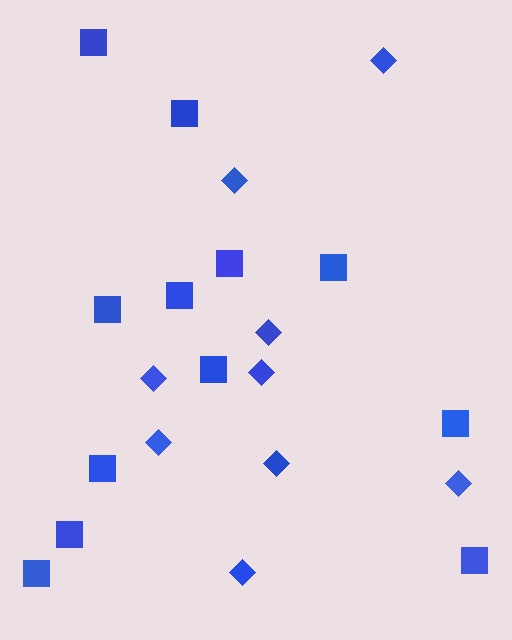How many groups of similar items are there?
There are 2 groups: one group of diamonds (9) and one group of squares (12).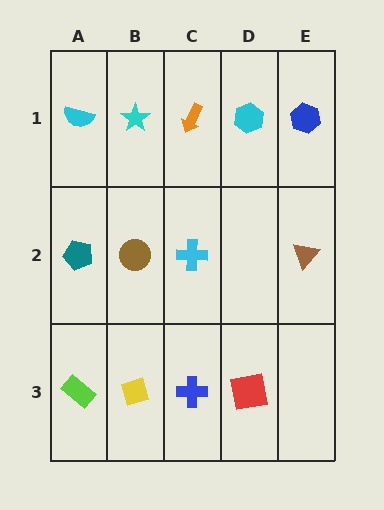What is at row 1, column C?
An orange arrow.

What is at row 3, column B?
A yellow diamond.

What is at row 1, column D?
A cyan hexagon.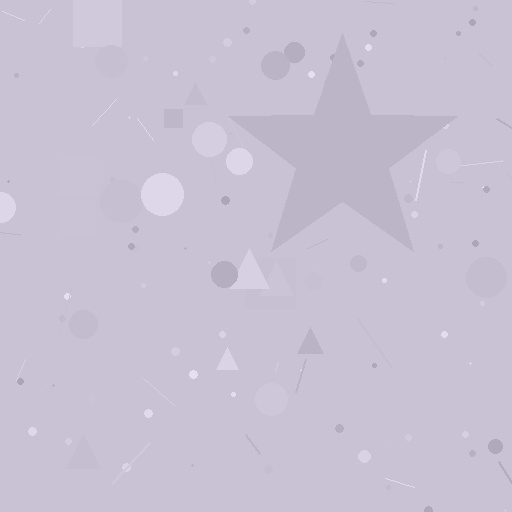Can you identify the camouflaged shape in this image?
The camouflaged shape is a star.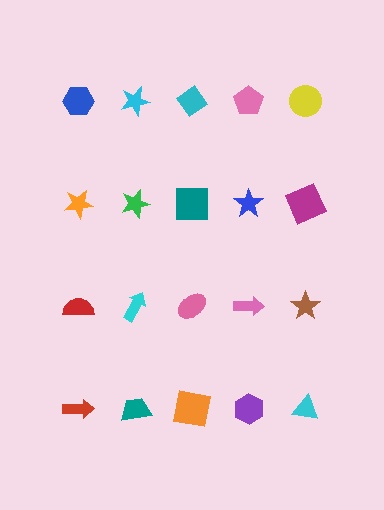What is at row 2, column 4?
A blue star.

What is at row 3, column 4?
A pink arrow.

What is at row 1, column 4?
A pink pentagon.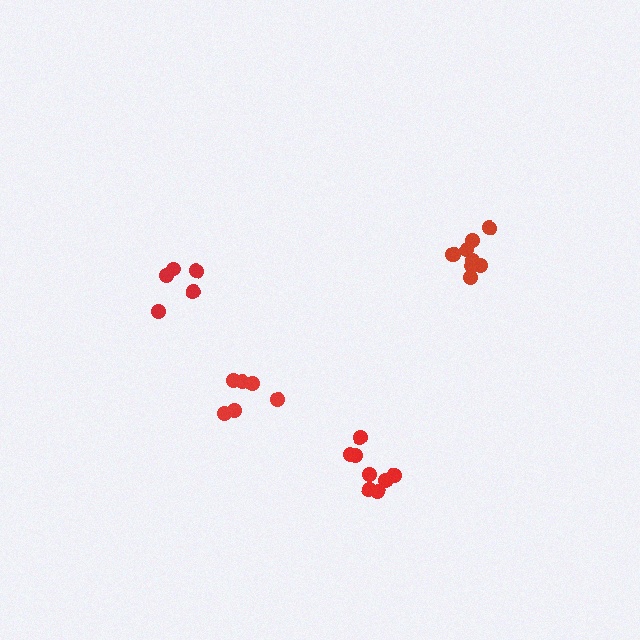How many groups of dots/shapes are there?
There are 4 groups.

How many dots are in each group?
Group 1: 5 dots, Group 2: 6 dots, Group 3: 9 dots, Group 4: 8 dots (28 total).